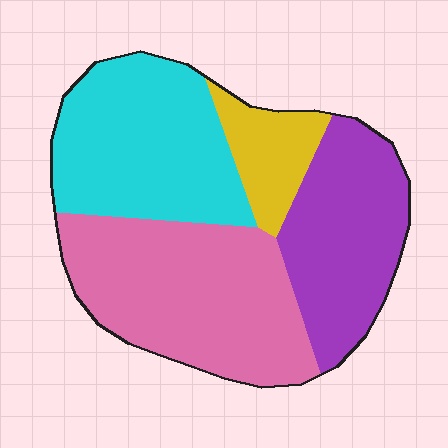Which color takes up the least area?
Yellow, at roughly 10%.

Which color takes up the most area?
Pink, at roughly 35%.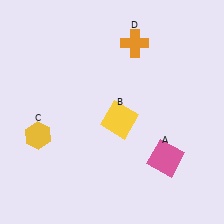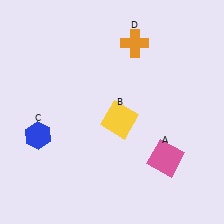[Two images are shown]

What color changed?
The hexagon (C) changed from yellow in Image 1 to blue in Image 2.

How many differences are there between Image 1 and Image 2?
There is 1 difference between the two images.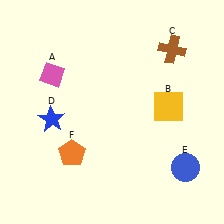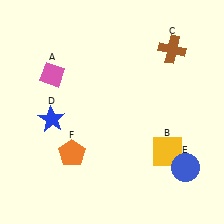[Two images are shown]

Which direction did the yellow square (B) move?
The yellow square (B) moved down.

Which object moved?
The yellow square (B) moved down.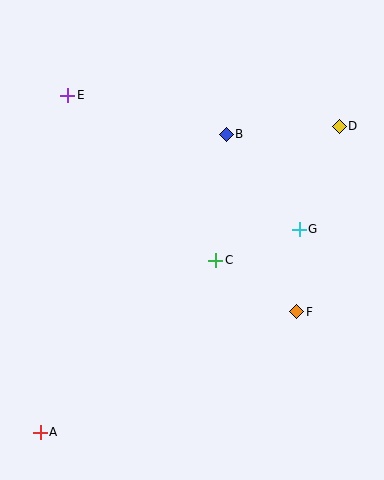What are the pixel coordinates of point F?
Point F is at (297, 312).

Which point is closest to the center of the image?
Point C at (216, 260) is closest to the center.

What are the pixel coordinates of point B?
Point B is at (226, 134).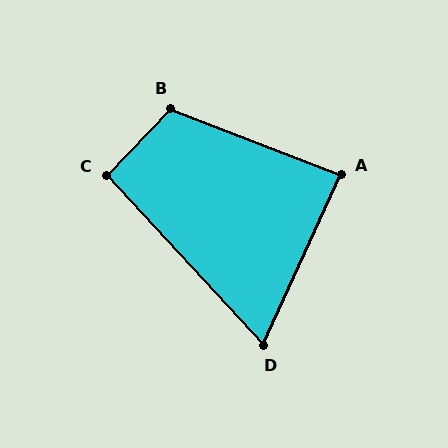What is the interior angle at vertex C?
Approximately 93 degrees (approximately right).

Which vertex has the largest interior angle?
B, at approximately 113 degrees.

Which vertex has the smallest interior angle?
D, at approximately 67 degrees.